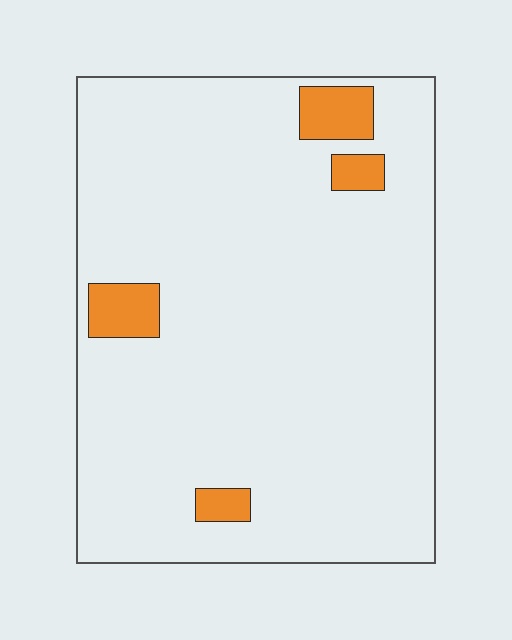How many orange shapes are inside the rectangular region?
4.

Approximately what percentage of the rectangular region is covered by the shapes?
Approximately 5%.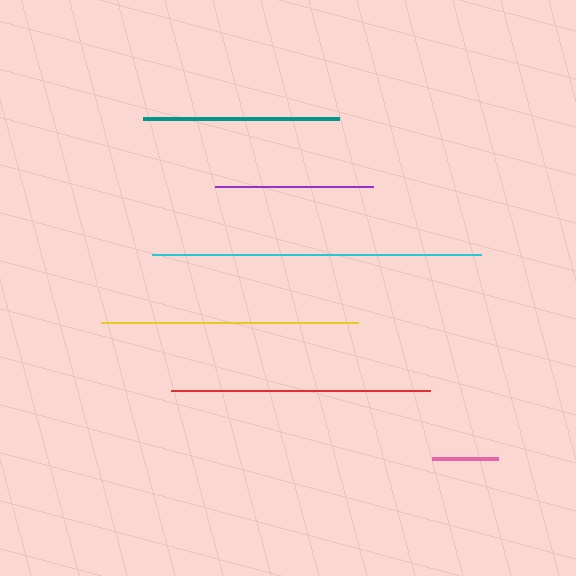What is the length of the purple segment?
The purple segment is approximately 158 pixels long.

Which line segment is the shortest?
The pink line is the shortest at approximately 65 pixels.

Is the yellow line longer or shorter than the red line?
The red line is longer than the yellow line.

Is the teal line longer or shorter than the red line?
The red line is longer than the teal line.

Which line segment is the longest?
The cyan line is the longest at approximately 329 pixels.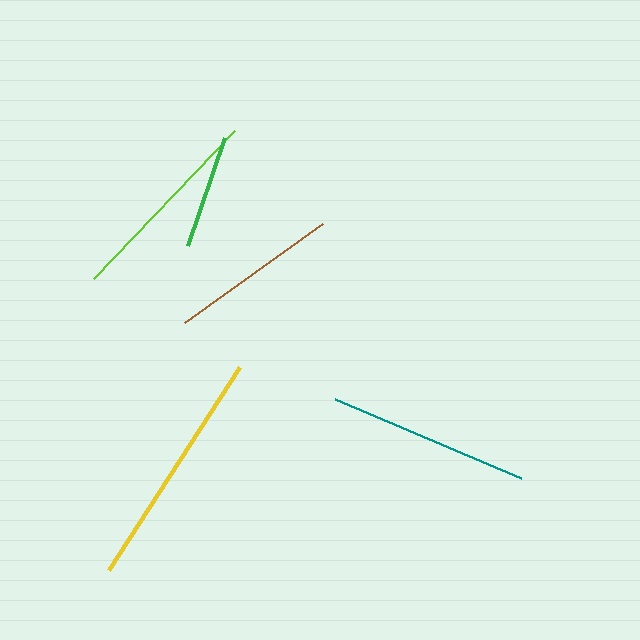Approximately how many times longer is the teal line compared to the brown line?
The teal line is approximately 1.2 times the length of the brown line.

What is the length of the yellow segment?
The yellow segment is approximately 241 pixels long.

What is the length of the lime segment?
The lime segment is approximately 205 pixels long.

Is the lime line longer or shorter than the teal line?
The lime line is longer than the teal line.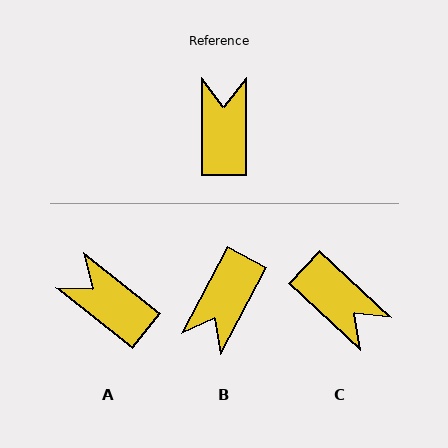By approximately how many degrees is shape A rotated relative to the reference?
Approximately 52 degrees counter-clockwise.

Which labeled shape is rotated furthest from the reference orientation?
B, about 152 degrees away.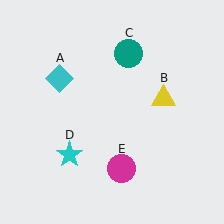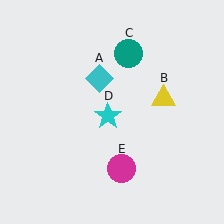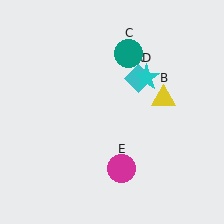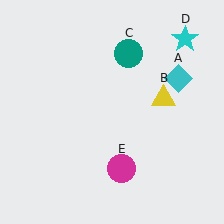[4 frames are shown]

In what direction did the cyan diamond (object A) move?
The cyan diamond (object A) moved right.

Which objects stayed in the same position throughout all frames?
Yellow triangle (object B) and teal circle (object C) and magenta circle (object E) remained stationary.